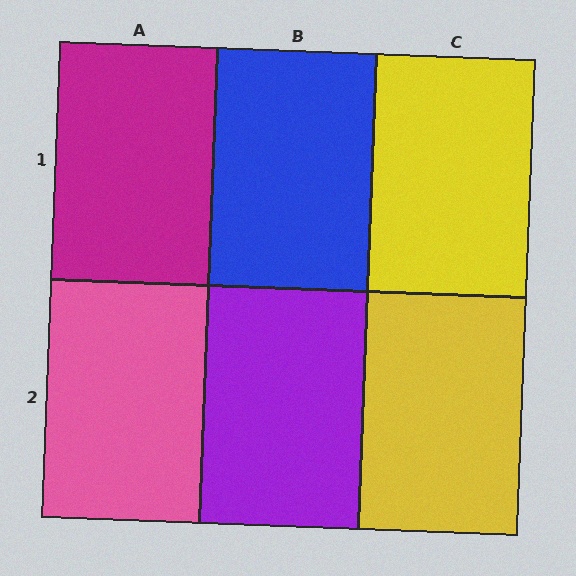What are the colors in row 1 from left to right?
Magenta, blue, yellow.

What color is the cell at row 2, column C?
Yellow.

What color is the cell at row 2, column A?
Pink.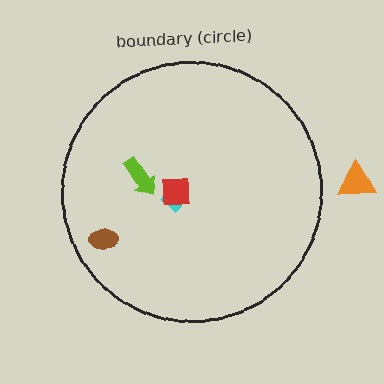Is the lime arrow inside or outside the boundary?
Inside.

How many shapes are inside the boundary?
4 inside, 1 outside.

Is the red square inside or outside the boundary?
Inside.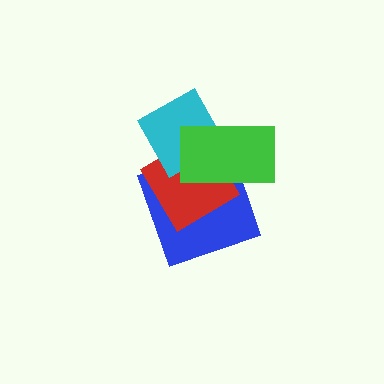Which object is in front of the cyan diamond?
The green rectangle is in front of the cyan diamond.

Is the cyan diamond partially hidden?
Yes, it is partially covered by another shape.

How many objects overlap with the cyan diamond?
3 objects overlap with the cyan diamond.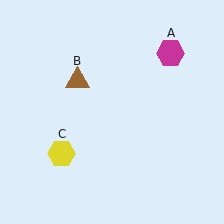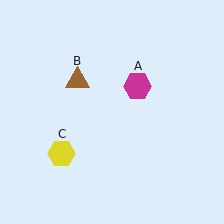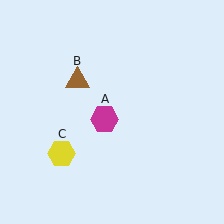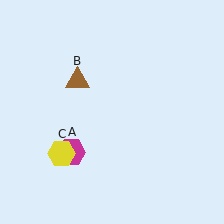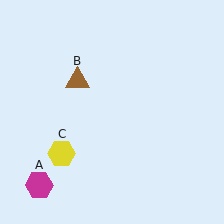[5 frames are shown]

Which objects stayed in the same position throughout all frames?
Brown triangle (object B) and yellow hexagon (object C) remained stationary.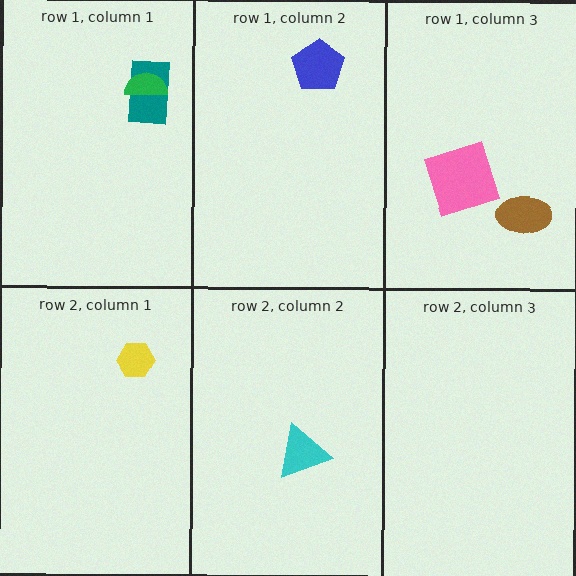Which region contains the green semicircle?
The row 1, column 1 region.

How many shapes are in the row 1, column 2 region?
1.